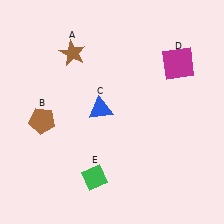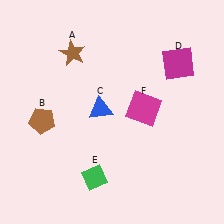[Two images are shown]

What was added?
A magenta square (F) was added in Image 2.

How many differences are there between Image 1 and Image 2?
There is 1 difference between the two images.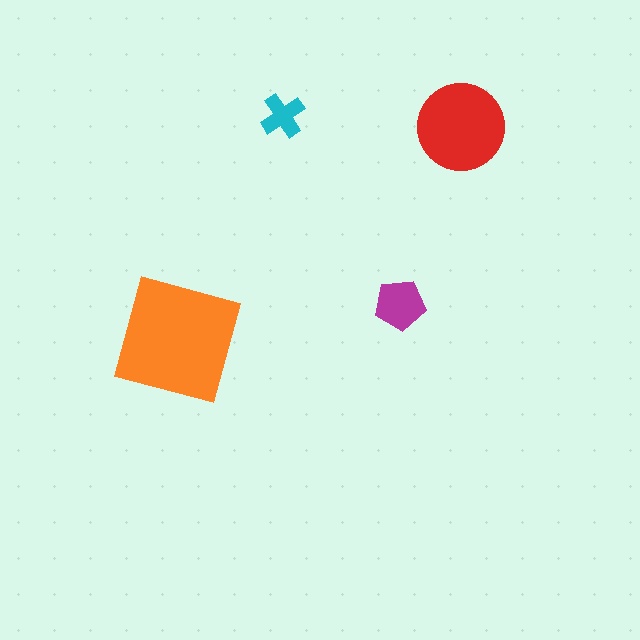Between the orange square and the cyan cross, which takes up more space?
The orange square.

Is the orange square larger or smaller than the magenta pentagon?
Larger.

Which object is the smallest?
The cyan cross.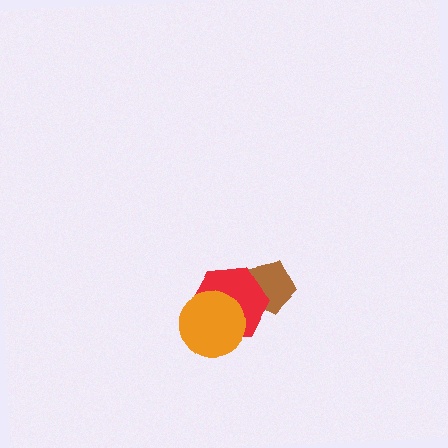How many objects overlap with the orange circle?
1 object overlaps with the orange circle.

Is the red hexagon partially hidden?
Yes, it is partially covered by another shape.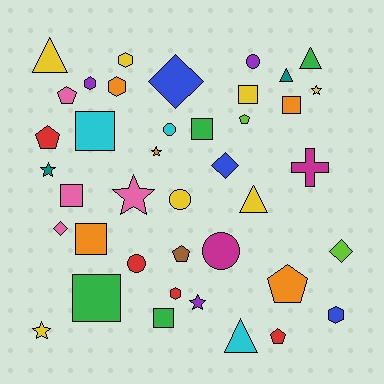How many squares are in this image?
There are 8 squares.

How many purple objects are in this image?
There are 3 purple objects.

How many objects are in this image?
There are 40 objects.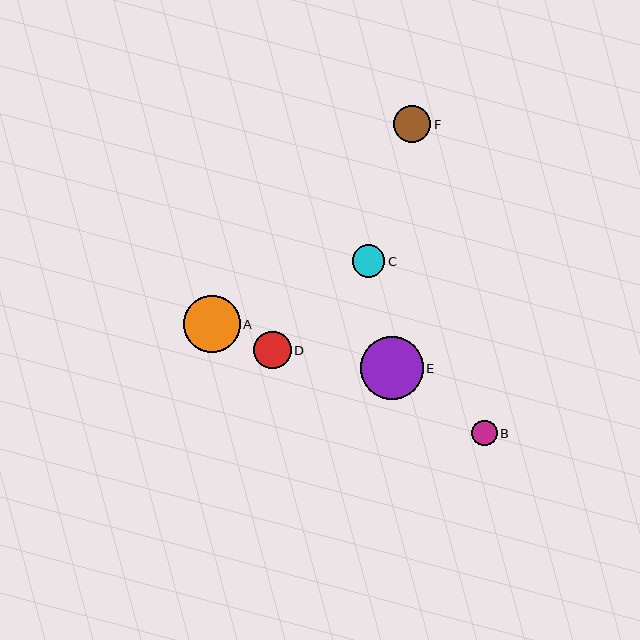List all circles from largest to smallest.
From largest to smallest: E, A, D, F, C, B.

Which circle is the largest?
Circle E is the largest with a size of approximately 63 pixels.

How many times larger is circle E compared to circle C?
Circle E is approximately 1.9 times the size of circle C.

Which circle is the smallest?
Circle B is the smallest with a size of approximately 25 pixels.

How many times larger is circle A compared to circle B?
Circle A is approximately 2.2 times the size of circle B.